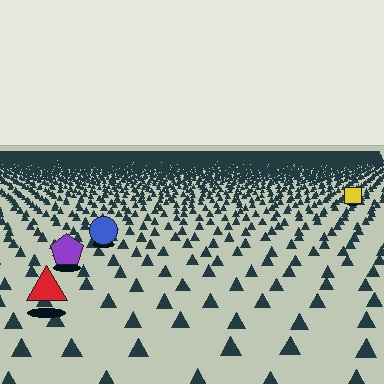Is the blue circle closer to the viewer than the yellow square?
Yes. The blue circle is closer — you can tell from the texture gradient: the ground texture is coarser near it.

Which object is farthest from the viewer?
The yellow square is farthest from the viewer. It appears smaller and the ground texture around it is denser.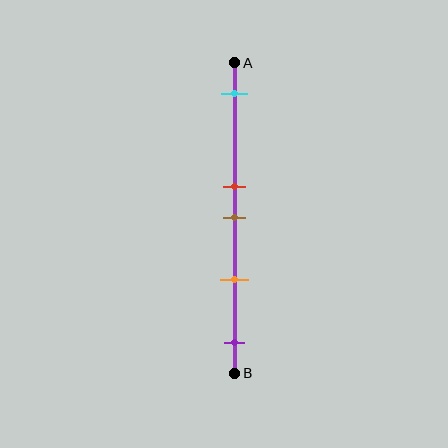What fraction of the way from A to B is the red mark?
The red mark is approximately 40% (0.4) of the way from A to B.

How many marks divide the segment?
There are 5 marks dividing the segment.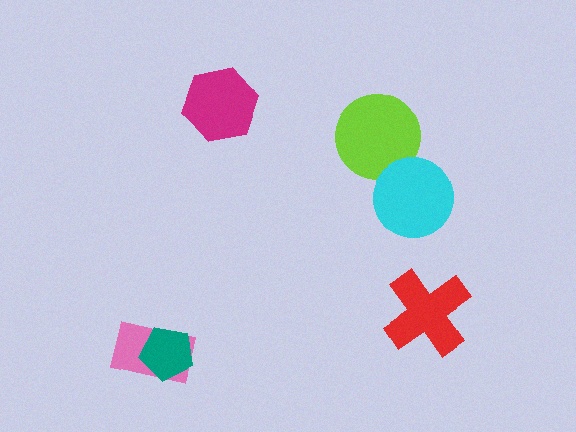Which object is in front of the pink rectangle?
The teal pentagon is in front of the pink rectangle.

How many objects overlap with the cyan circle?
1 object overlaps with the cyan circle.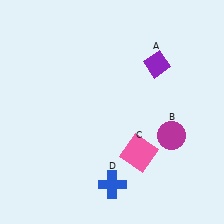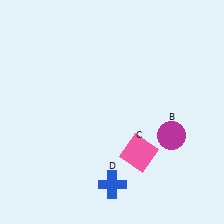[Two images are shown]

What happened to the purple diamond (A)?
The purple diamond (A) was removed in Image 2. It was in the top-right area of Image 1.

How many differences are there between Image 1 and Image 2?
There is 1 difference between the two images.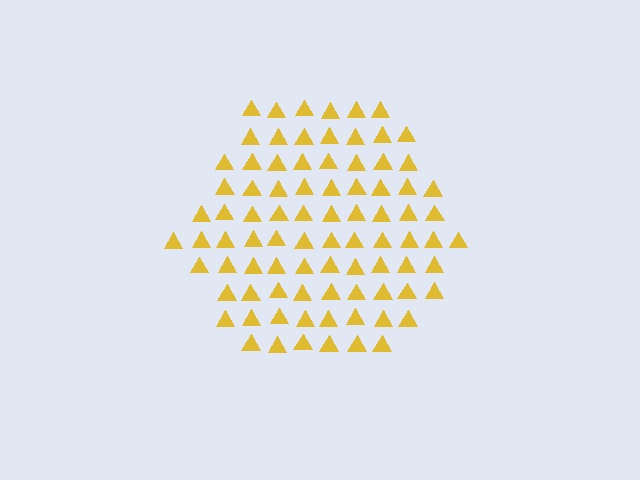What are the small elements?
The small elements are triangles.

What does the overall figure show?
The overall figure shows a hexagon.